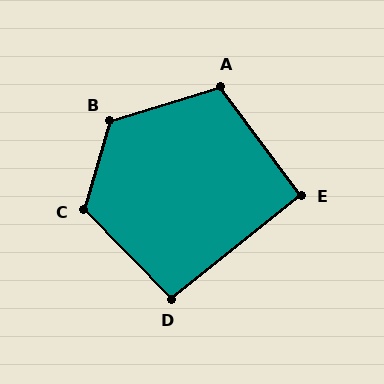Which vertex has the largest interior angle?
B, at approximately 123 degrees.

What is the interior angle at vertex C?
Approximately 120 degrees (obtuse).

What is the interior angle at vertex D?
Approximately 96 degrees (obtuse).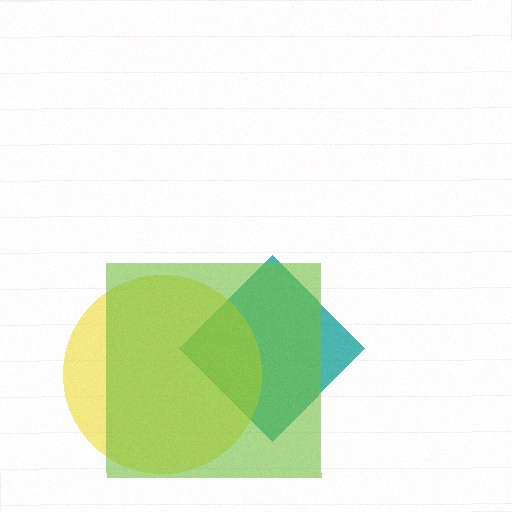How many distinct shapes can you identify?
There are 3 distinct shapes: a teal diamond, a yellow circle, a lime square.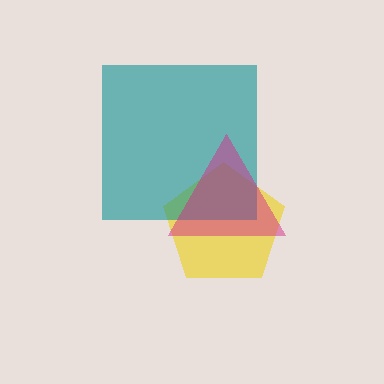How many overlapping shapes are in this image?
There are 3 overlapping shapes in the image.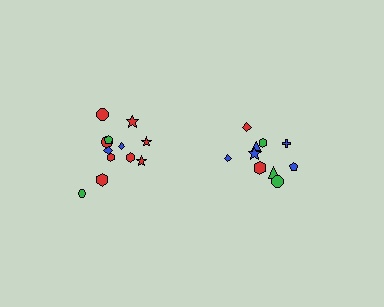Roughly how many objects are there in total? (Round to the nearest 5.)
Roughly 20 objects in total.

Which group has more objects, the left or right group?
The left group.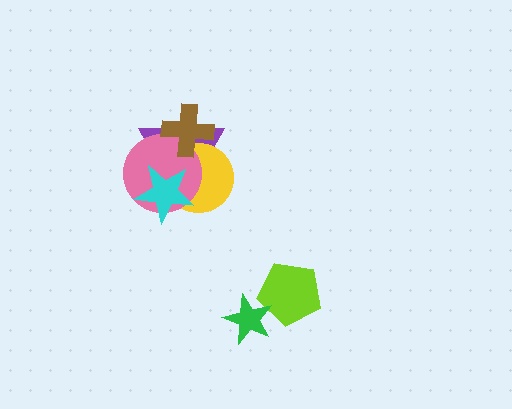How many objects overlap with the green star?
1 object overlaps with the green star.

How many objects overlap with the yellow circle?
4 objects overlap with the yellow circle.